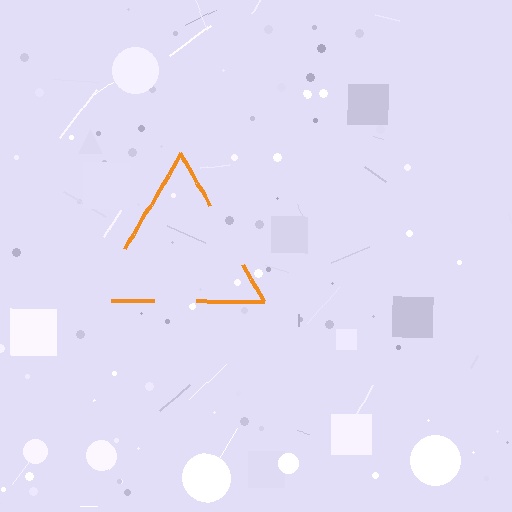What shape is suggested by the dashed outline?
The dashed outline suggests a triangle.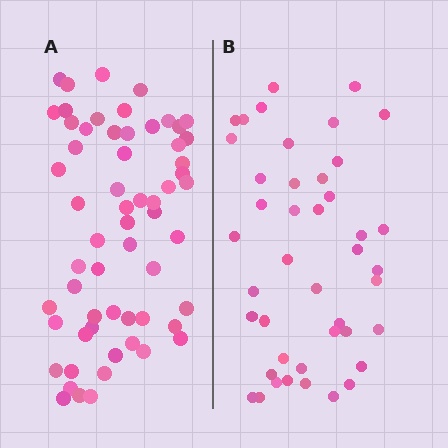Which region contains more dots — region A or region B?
Region A (the left region) has more dots.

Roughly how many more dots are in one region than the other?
Region A has approximately 15 more dots than region B.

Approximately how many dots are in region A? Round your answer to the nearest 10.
About 60 dots.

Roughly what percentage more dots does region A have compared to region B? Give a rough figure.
About 40% more.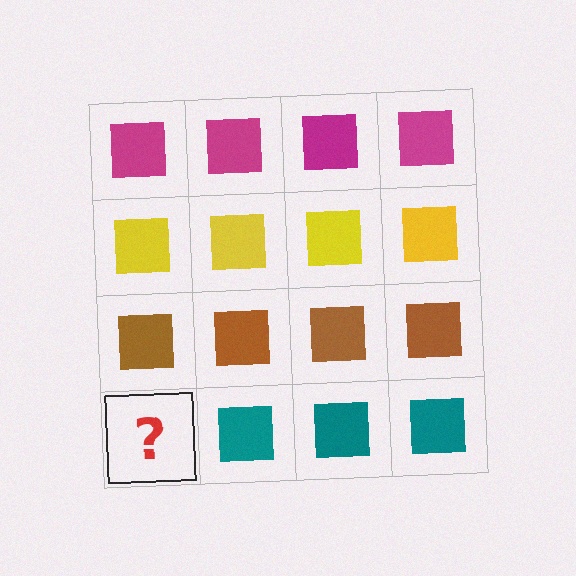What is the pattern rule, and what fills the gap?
The rule is that each row has a consistent color. The gap should be filled with a teal square.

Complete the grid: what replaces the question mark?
The question mark should be replaced with a teal square.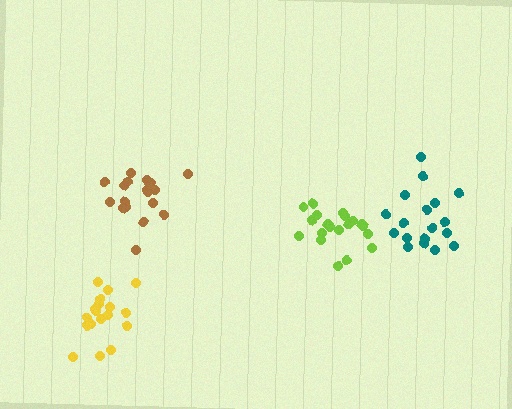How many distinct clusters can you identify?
There are 4 distinct clusters.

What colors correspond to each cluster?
The clusters are colored: lime, teal, brown, yellow.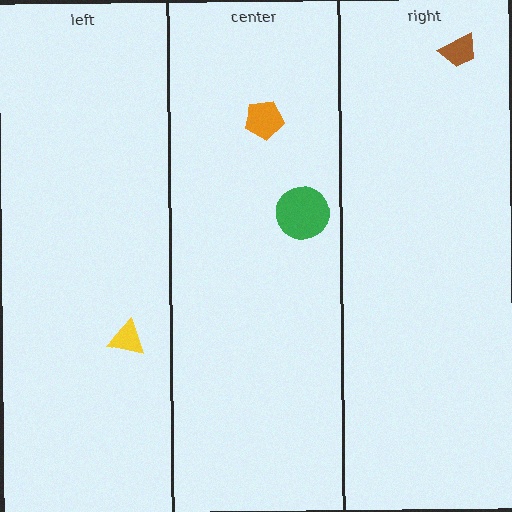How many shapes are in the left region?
1.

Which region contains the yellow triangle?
The left region.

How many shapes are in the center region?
2.